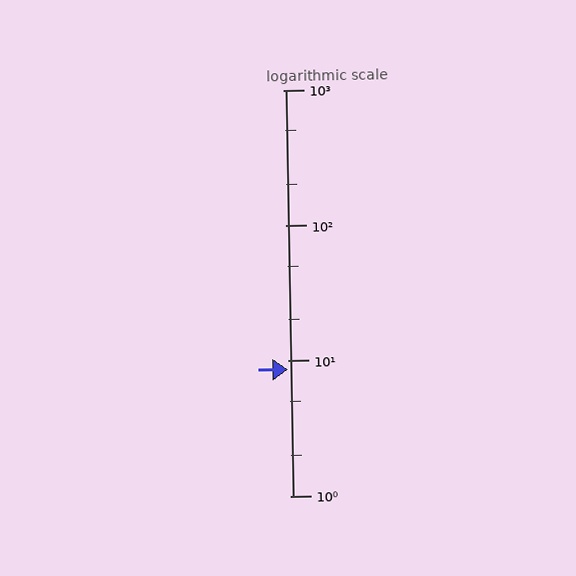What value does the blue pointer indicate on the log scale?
The pointer indicates approximately 8.6.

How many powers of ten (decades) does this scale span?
The scale spans 3 decades, from 1 to 1000.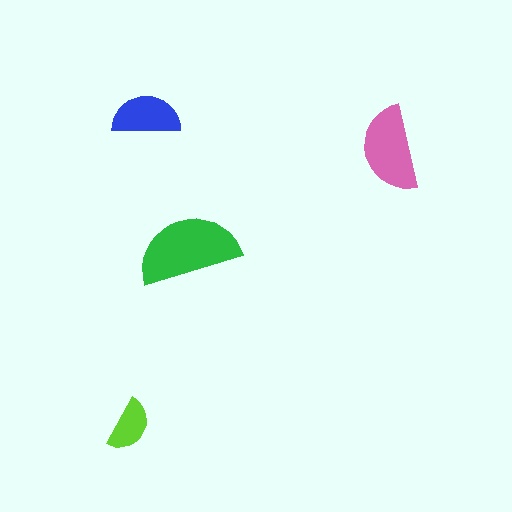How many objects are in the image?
There are 4 objects in the image.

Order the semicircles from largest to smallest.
the green one, the pink one, the blue one, the lime one.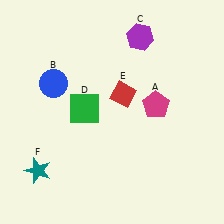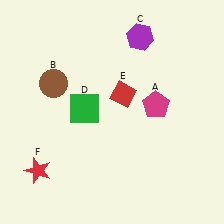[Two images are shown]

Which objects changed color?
B changed from blue to brown. F changed from teal to red.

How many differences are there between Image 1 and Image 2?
There are 2 differences between the two images.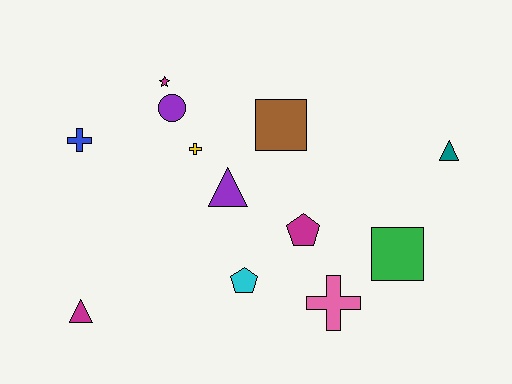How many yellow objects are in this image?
There is 1 yellow object.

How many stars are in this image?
There is 1 star.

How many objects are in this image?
There are 12 objects.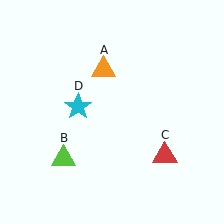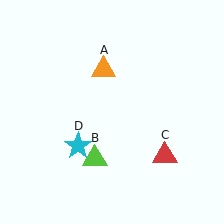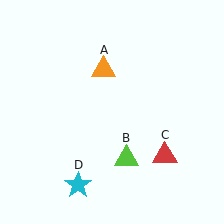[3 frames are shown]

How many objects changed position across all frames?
2 objects changed position: lime triangle (object B), cyan star (object D).